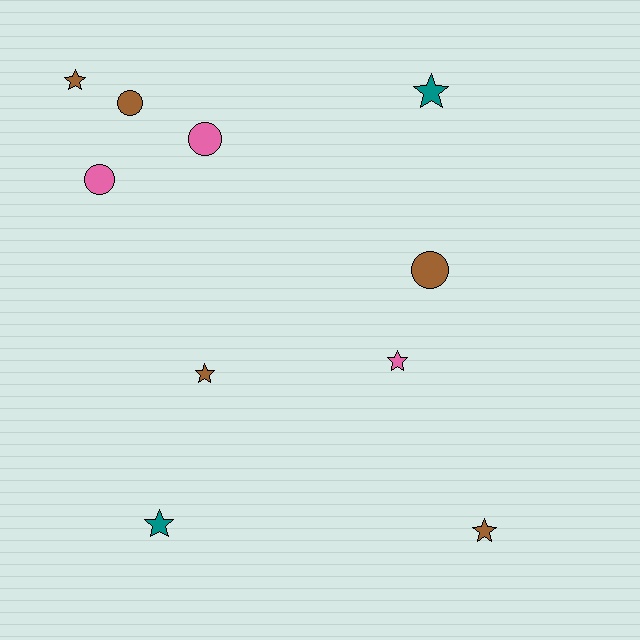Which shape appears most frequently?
Star, with 6 objects.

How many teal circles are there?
There are no teal circles.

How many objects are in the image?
There are 10 objects.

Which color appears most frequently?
Brown, with 5 objects.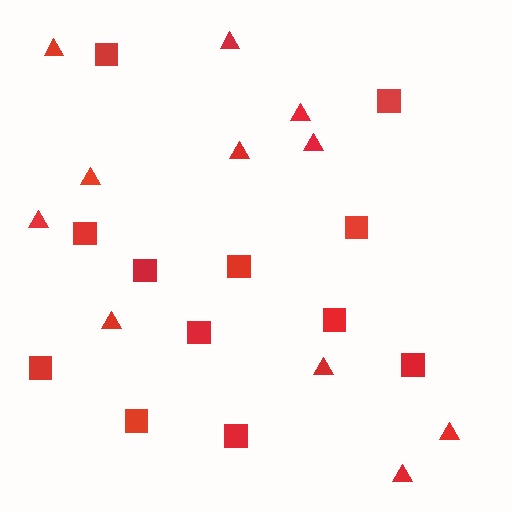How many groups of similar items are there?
There are 2 groups: one group of squares (12) and one group of triangles (11).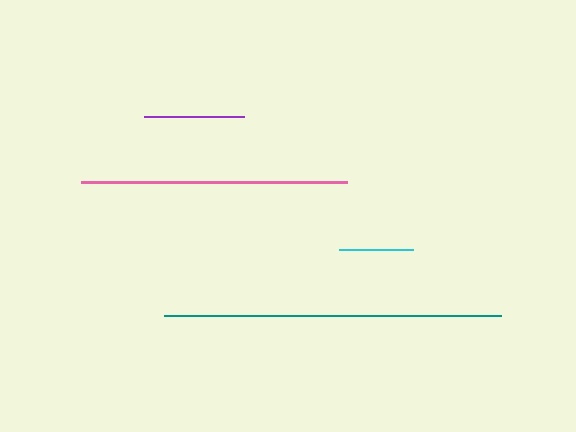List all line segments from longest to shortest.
From longest to shortest: teal, pink, purple, cyan.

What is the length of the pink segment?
The pink segment is approximately 266 pixels long.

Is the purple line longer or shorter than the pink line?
The pink line is longer than the purple line.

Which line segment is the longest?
The teal line is the longest at approximately 336 pixels.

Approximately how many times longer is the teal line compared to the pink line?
The teal line is approximately 1.3 times the length of the pink line.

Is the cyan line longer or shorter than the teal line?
The teal line is longer than the cyan line.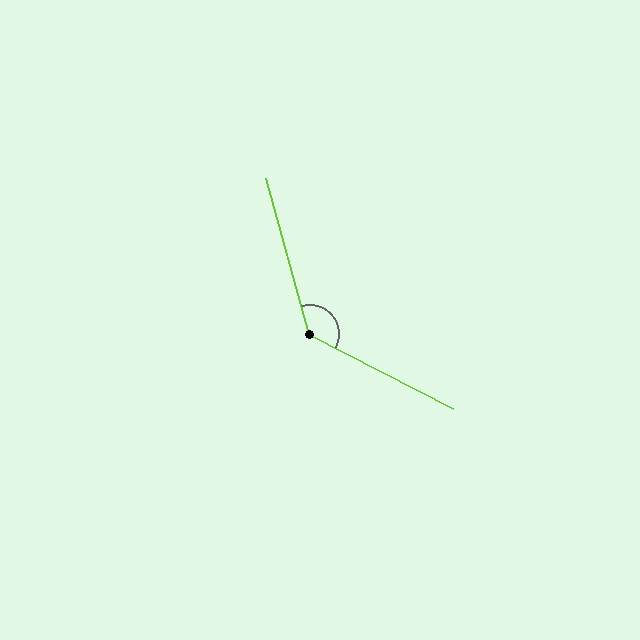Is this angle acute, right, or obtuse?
It is obtuse.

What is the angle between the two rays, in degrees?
Approximately 133 degrees.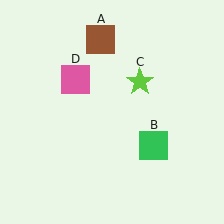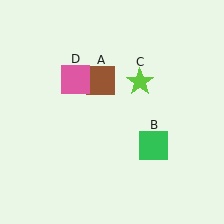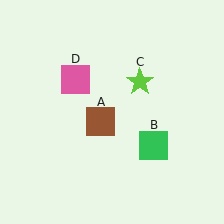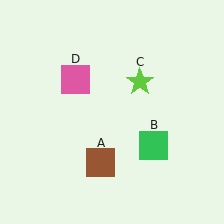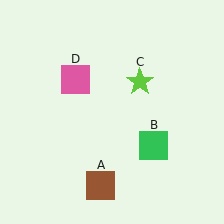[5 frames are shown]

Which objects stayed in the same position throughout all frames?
Green square (object B) and lime star (object C) and pink square (object D) remained stationary.